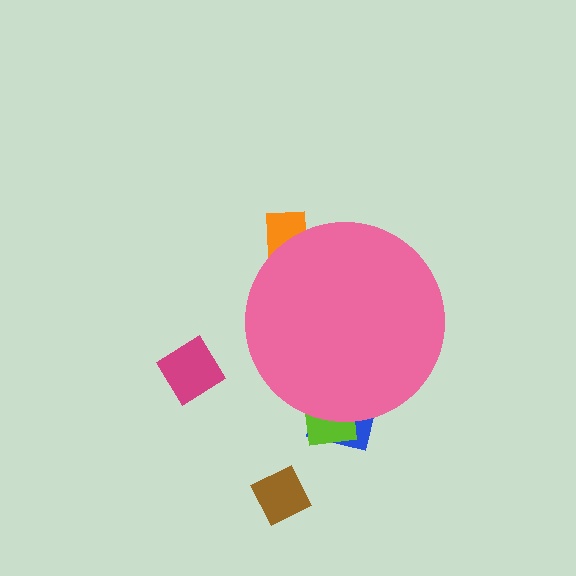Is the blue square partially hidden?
Yes, the blue square is partially hidden behind the pink circle.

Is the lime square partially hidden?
Yes, the lime square is partially hidden behind the pink circle.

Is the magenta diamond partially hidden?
No, the magenta diamond is fully visible.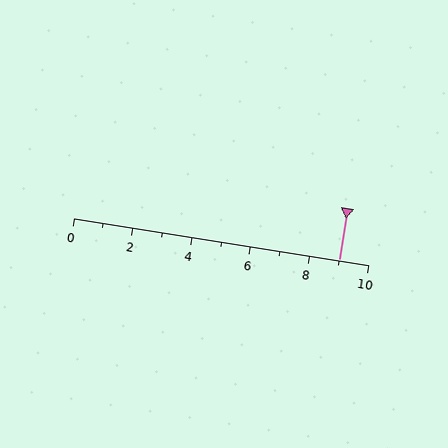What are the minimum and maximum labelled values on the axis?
The axis runs from 0 to 10.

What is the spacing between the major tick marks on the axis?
The major ticks are spaced 2 apart.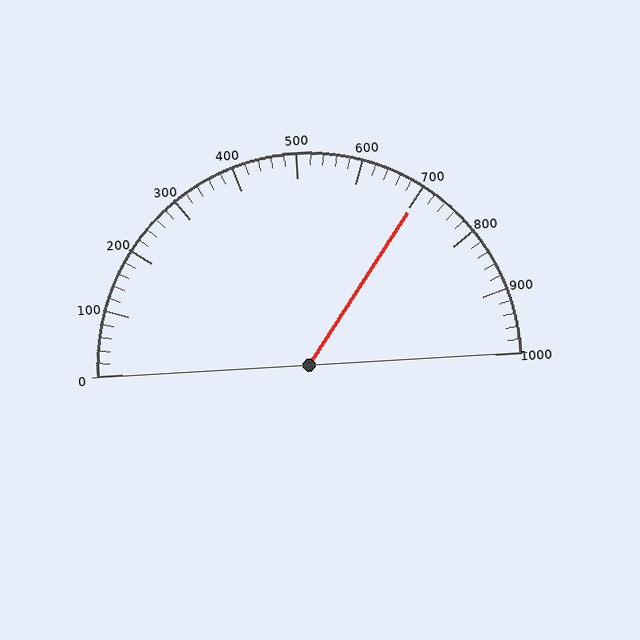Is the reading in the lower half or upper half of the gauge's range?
The reading is in the upper half of the range (0 to 1000).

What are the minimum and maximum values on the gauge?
The gauge ranges from 0 to 1000.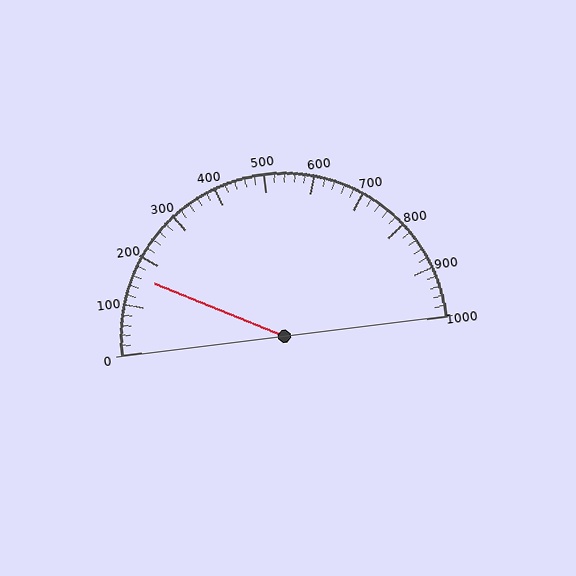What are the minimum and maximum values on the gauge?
The gauge ranges from 0 to 1000.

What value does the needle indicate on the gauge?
The needle indicates approximately 160.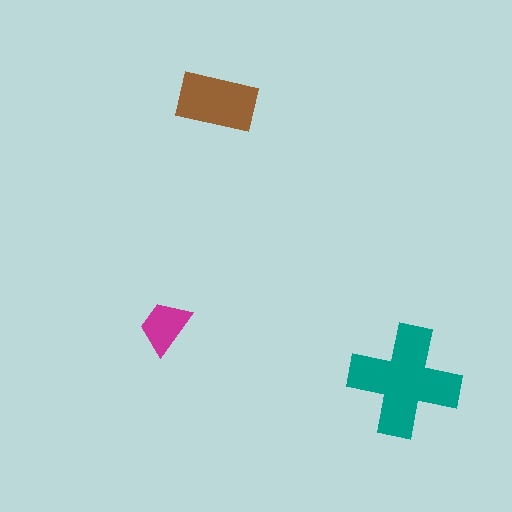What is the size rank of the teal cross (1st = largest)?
1st.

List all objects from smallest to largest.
The magenta trapezoid, the brown rectangle, the teal cross.